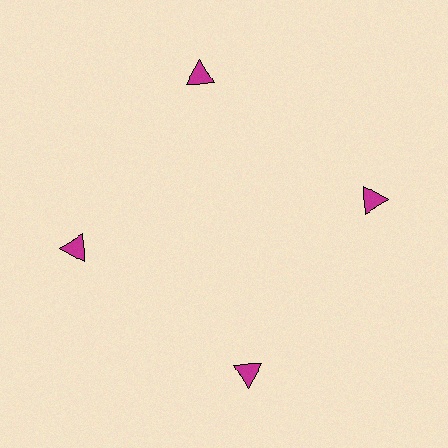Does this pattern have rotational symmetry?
Yes, this pattern has 4-fold rotational symmetry. It looks the same after rotating 90 degrees around the center.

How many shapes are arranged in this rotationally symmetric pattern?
There are 4 shapes, arranged in 4 groups of 1.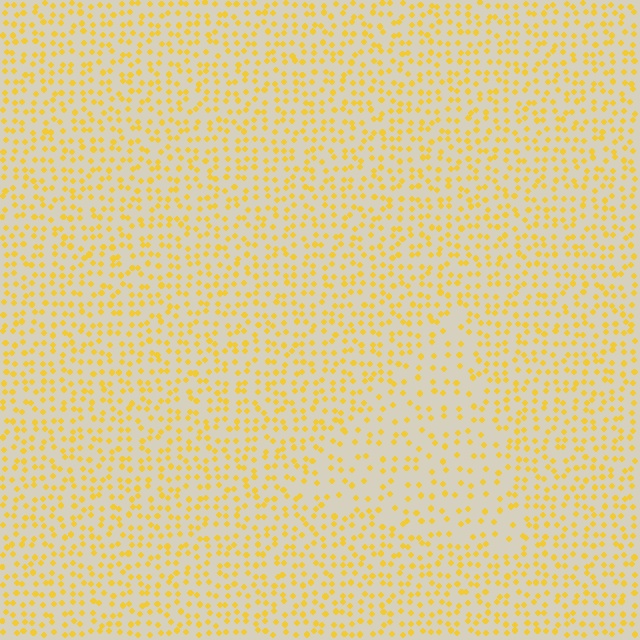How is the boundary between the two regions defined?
The boundary is defined by a change in element density (approximately 1.8x ratio). All elements are the same color, size, and shape.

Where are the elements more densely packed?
The elements are more densely packed outside the triangle boundary.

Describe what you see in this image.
The image contains small yellow elements arranged at two different densities. A triangle-shaped region is visible where the elements are less densely packed than the surrounding area.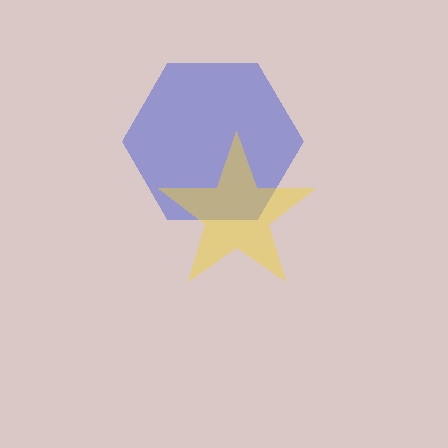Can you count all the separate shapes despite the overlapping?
Yes, there are 2 separate shapes.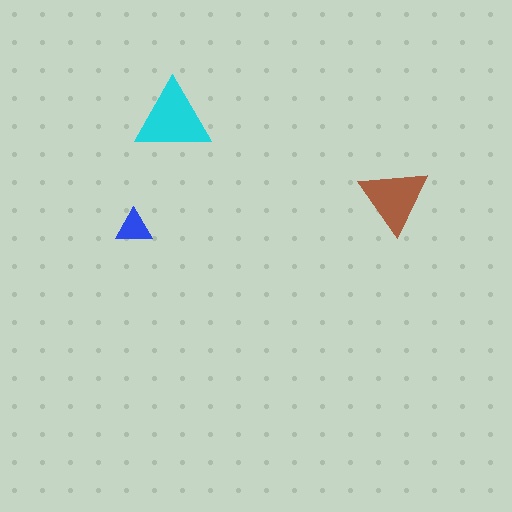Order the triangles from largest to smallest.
the cyan one, the brown one, the blue one.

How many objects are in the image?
There are 3 objects in the image.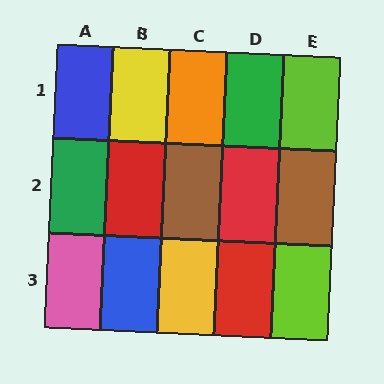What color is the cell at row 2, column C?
Brown.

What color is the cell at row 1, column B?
Yellow.